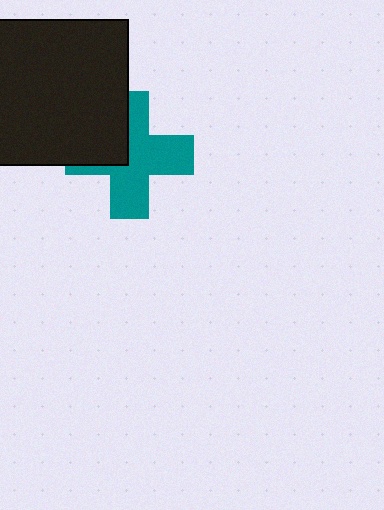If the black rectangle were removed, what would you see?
You would see the complete teal cross.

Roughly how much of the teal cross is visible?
Most of it is visible (roughly 68%).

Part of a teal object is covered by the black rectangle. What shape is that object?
It is a cross.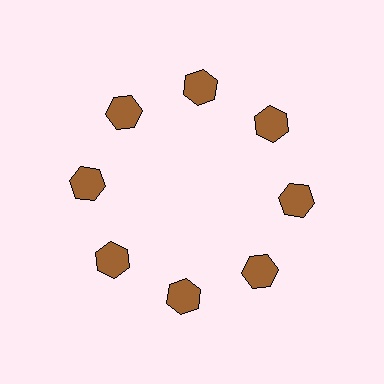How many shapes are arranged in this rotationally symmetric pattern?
There are 8 shapes, arranged in 8 groups of 1.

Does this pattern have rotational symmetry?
Yes, this pattern has 8-fold rotational symmetry. It looks the same after rotating 45 degrees around the center.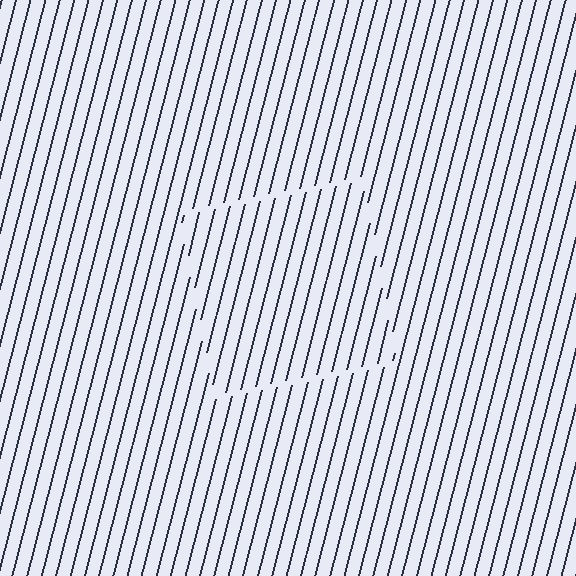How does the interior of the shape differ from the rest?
The interior of the shape contains the same grating, shifted by half a period — the contour is defined by the phase discontinuity where line-ends from the inner and outer gratings abut.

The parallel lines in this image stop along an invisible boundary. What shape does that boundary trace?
An illusory square. The interior of the shape contains the same grating, shifted by half a period — the contour is defined by the phase discontinuity where line-ends from the inner and outer gratings abut.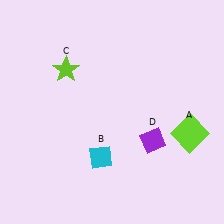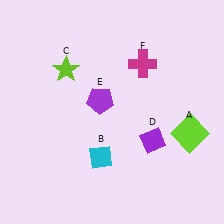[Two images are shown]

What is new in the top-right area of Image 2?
A magenta cross (F) was added in the top-right area of Image 2.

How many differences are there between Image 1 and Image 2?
There are 2 differences between the two images.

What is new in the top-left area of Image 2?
A purple pentagon (E) was added in the top-left area of Image 2.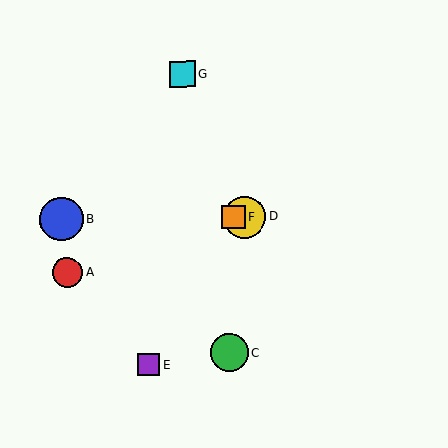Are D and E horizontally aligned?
No, D is at y≈217 and E is at y≈365.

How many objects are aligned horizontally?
3 objects (B, D, F) are aligned horizontally.